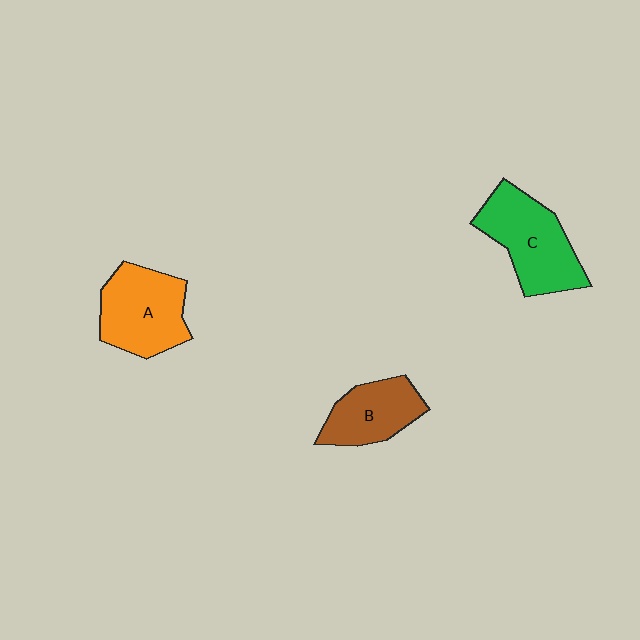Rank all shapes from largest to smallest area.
From largest to smallest: C (green), A (orange), B (brown).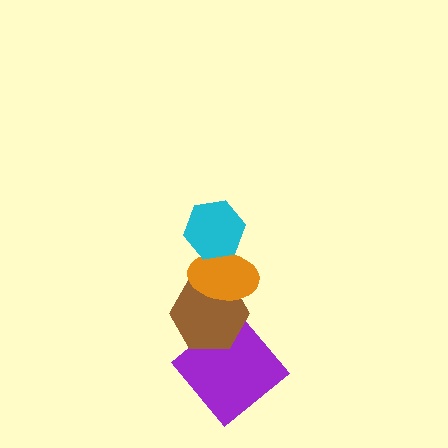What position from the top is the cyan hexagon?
The cyan hexagon is 1st from the top.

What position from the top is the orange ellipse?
The orange ellipse is 2nd from the top.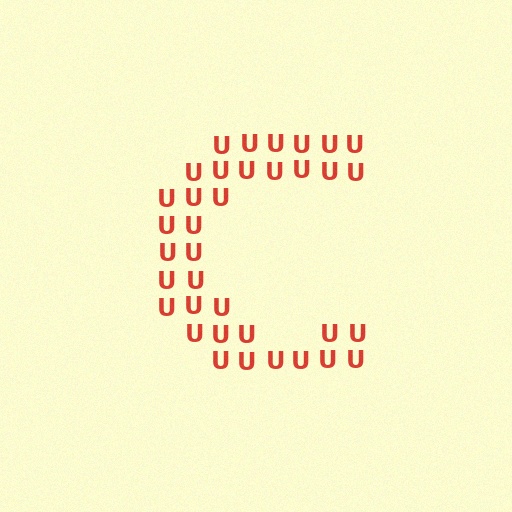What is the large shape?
The large shape is the letter C.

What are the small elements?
The small elements are letter U's.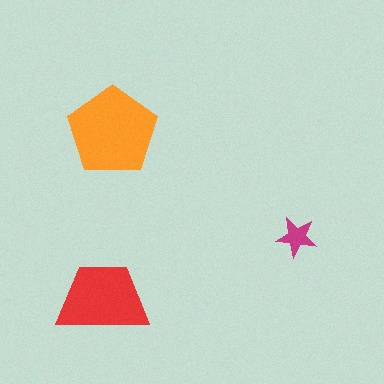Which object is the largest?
The orange pentagon.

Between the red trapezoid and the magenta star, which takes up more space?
The red trapezoid.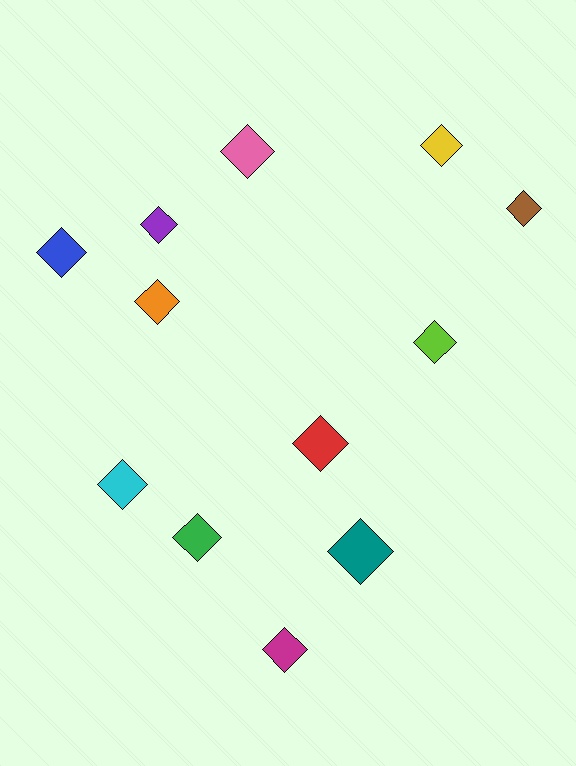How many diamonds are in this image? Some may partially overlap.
There are 12 diamonds.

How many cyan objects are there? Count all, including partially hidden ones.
There is 1 cyan object.